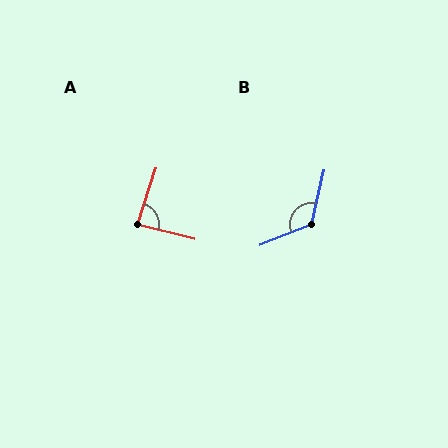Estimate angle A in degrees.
Approximately 86 degrees.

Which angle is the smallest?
A, at approximately 86 degrees.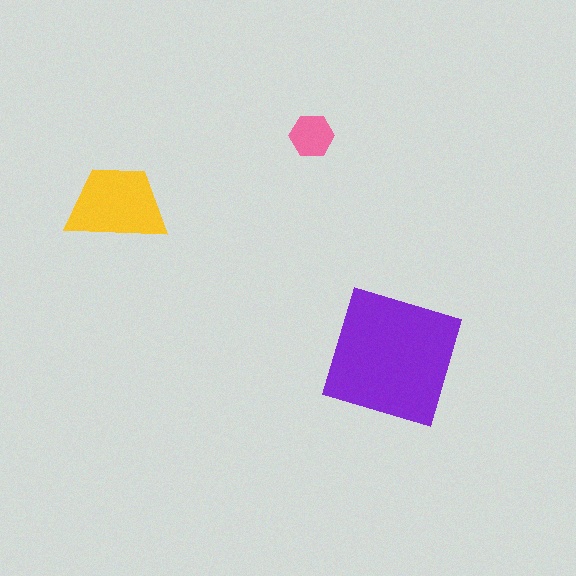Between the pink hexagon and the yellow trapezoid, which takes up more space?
The yellow trapezoid.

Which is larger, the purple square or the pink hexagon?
The purple square.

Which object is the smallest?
The pink hexagon.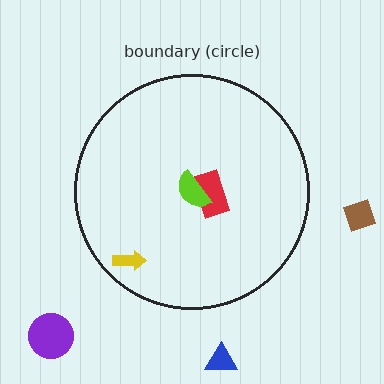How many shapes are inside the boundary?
3 inside, 3 outside.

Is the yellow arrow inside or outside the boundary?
Inside.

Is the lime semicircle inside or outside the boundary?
Inside.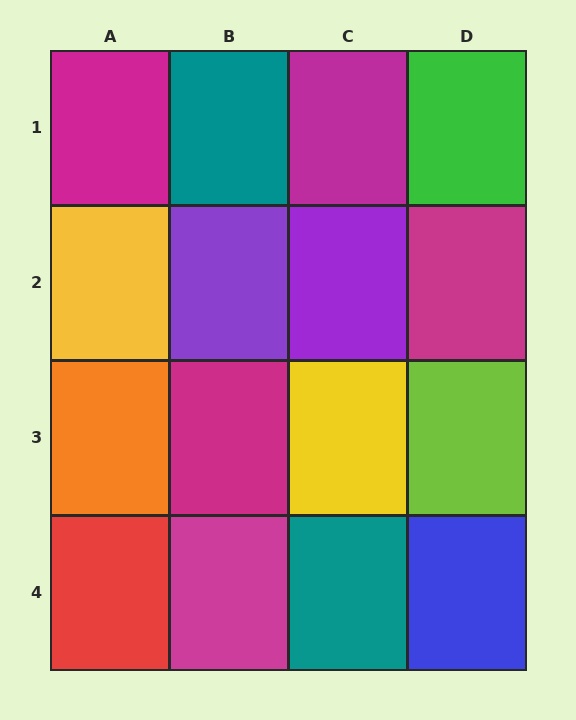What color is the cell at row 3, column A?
Orange.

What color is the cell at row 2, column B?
Purple.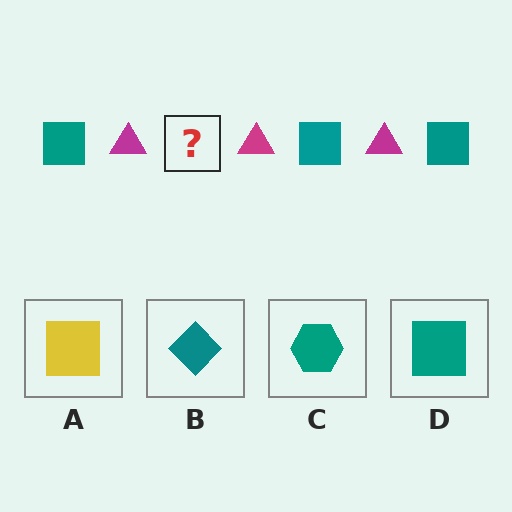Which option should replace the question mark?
Option D.